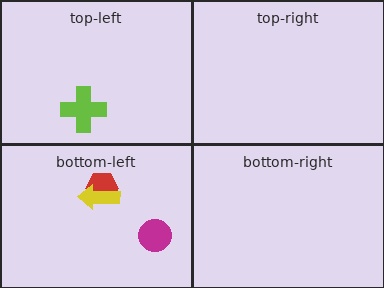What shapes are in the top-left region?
The lime cross.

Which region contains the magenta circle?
The bottom-left region.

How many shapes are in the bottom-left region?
3.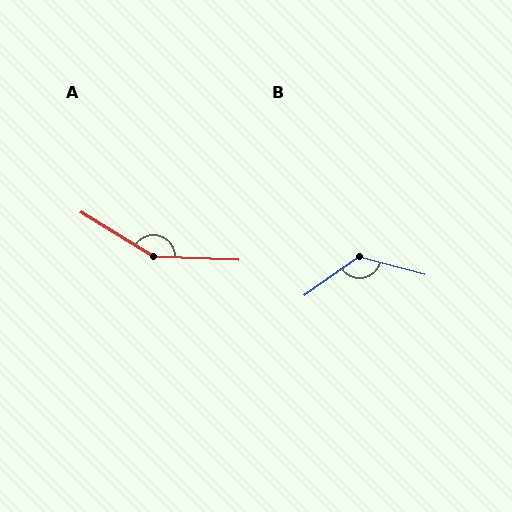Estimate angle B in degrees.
Approximately 130 degrees.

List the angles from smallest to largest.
B (130°), A (151°).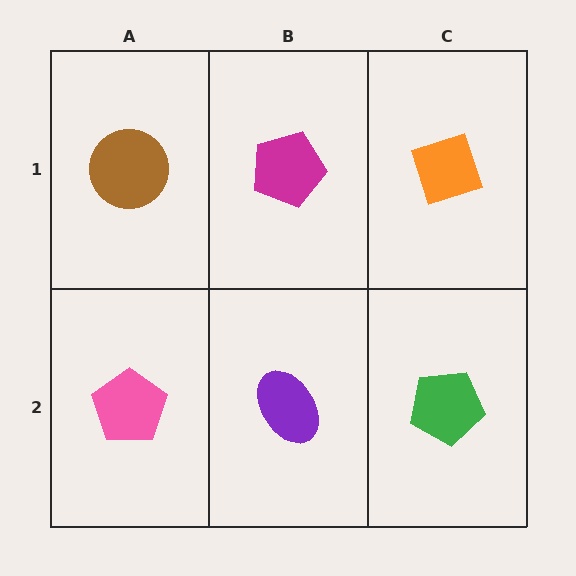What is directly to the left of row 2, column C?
A purple ellipse.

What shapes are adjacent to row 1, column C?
A green pentagon (row 2, column C), a magenta pentagon (row 1, column B).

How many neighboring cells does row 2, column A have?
2.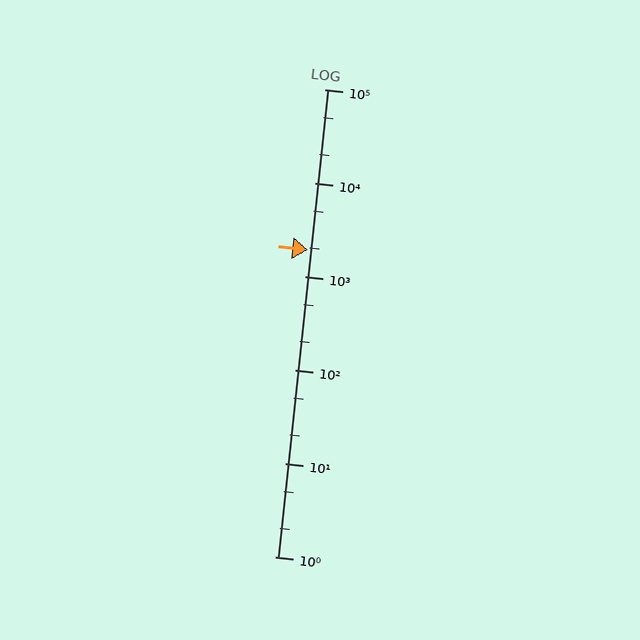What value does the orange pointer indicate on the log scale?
The pointer indicates approximately 1900.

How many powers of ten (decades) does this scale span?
The scale spans 5 decades, from 1 to 100000.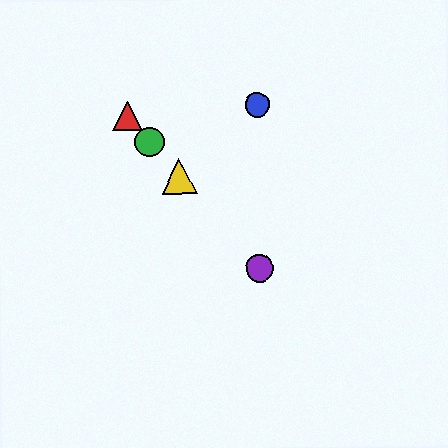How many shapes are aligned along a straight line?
4 shapes (the red triangle, the green circle, the yellow triangle, the purple circle) are aligned along a straight line.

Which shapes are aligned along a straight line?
The red triangle, the green circle, the yellow triangle, the purple circle are aligned along a straight line.